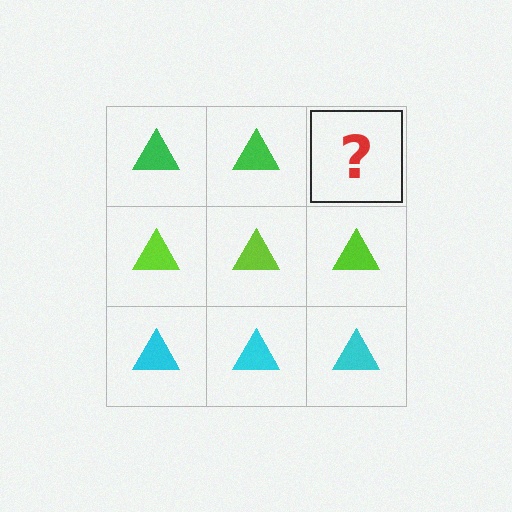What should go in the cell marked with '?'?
The missing cell should contain a green triangle.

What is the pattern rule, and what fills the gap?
The rule is that each row has a consistent color. The gap should be filled with a green triangle.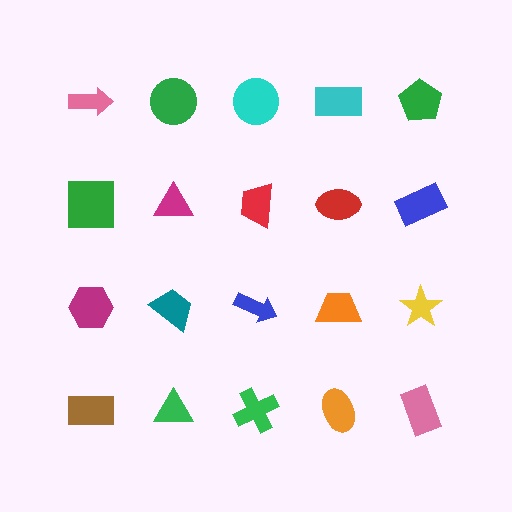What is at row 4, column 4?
An orange ellipse.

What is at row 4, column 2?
A green triangle.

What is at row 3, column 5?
A yellow star.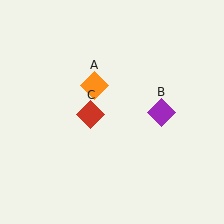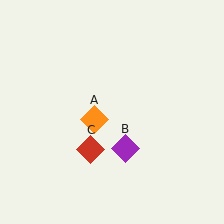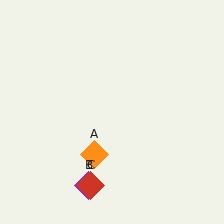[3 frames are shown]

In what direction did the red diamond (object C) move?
The red diamond (object C) moved down.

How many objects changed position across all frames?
3 objects changed position: orange diamond (object A), purple diamond (object B), red diamond (object C).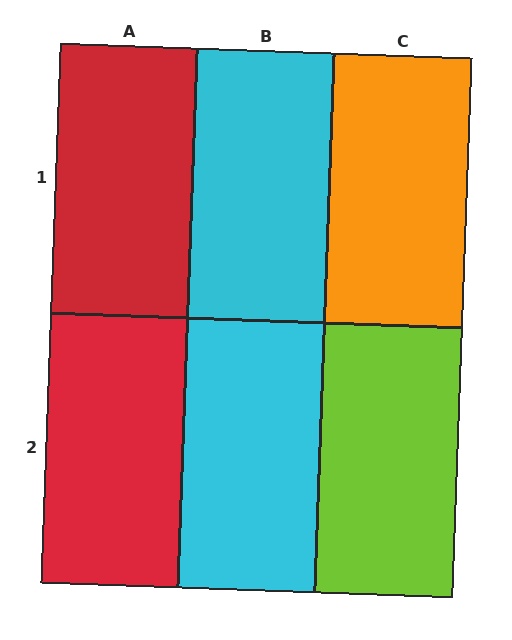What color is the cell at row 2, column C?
Lime.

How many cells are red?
2 cells are red.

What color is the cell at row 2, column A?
Red.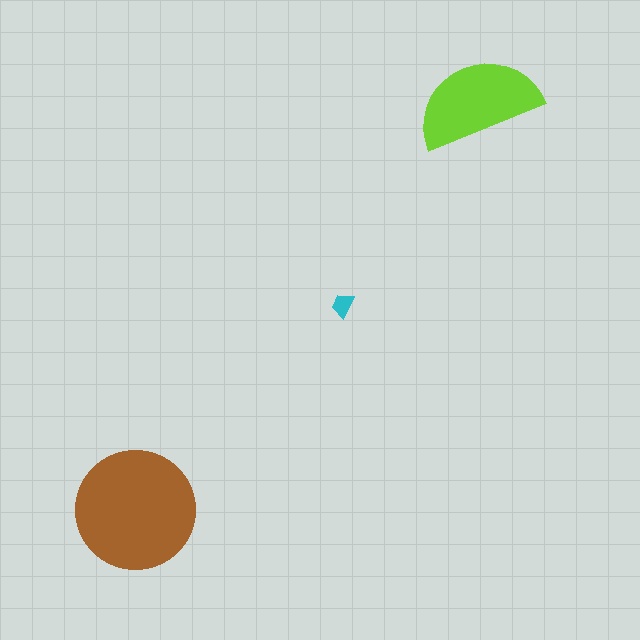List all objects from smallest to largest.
The cyan trapezoid, the lime semicircle, the brown circle.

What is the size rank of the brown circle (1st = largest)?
1st.